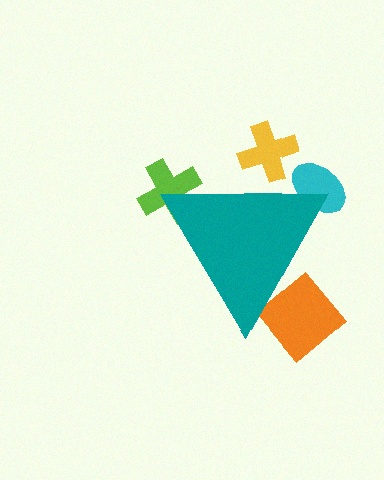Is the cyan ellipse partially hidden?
Yes, the cyan ellipse is partially hidden behind the teal triangle.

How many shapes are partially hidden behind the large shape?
4 shapes are partially hidden.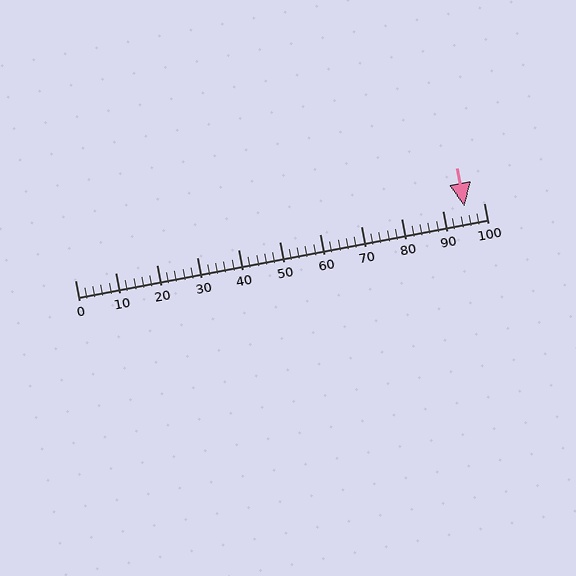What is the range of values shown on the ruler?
The ruler shows values from 0 to 100.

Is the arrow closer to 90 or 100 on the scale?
The arrow is closer to 100.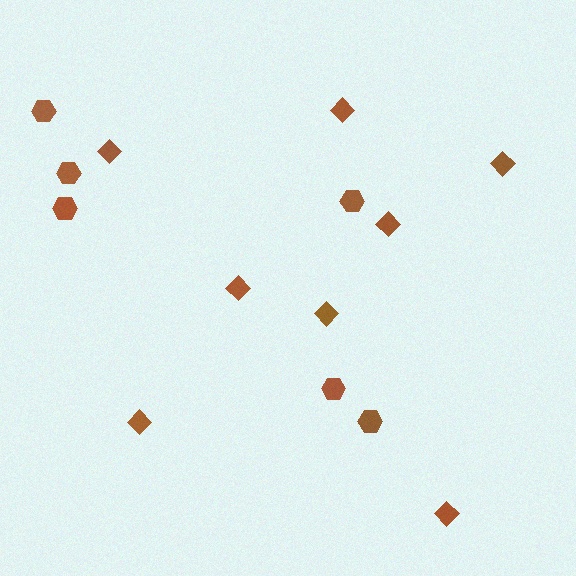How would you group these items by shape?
There are 2 groups: one group of diamonds (8) and one group of hexagons (6).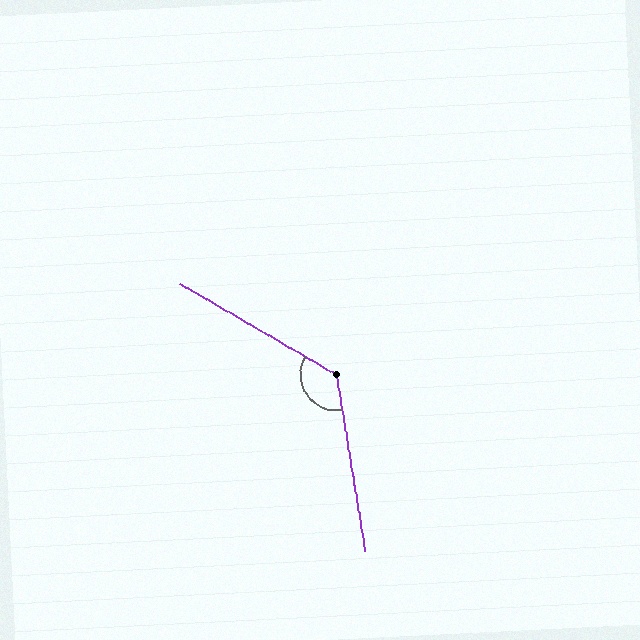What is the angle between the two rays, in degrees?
Approximately 129 degrees.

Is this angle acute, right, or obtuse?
It is obtuse.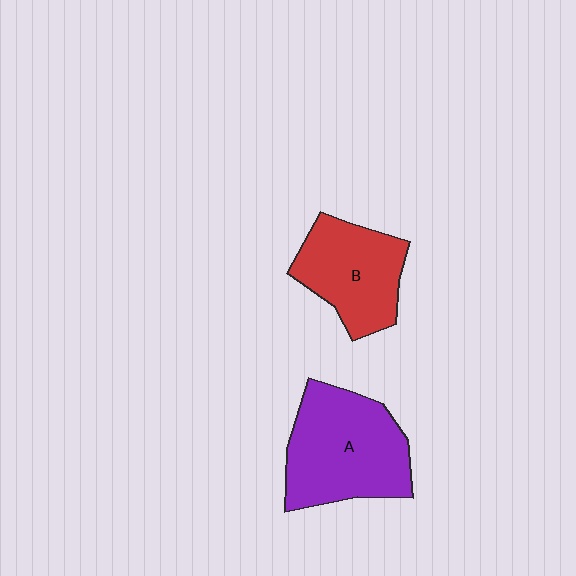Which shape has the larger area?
Shape A (purple).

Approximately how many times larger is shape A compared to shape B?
Approximately 1.3 times.